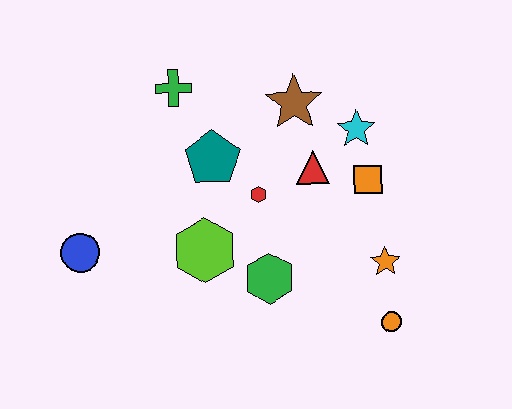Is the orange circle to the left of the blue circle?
No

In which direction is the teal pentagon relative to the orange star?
The teal pentagon is to the left of the orange star.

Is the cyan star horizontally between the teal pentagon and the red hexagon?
No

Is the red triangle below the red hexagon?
No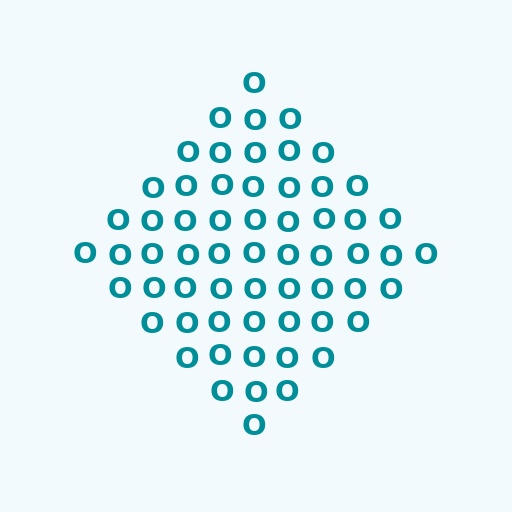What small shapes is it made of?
It is made of small letter O's.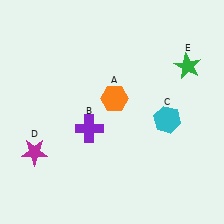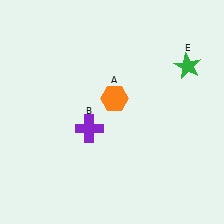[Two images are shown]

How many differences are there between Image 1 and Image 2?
There are 2 differences between the two images.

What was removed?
The magenta star (D), the cyan hexagon (C) were removed in Image 2.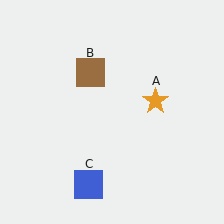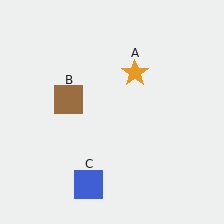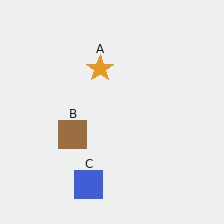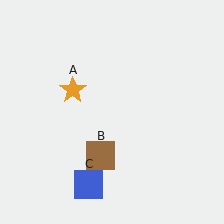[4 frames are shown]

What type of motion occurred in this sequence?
The orange star (object A), brown square (object B) rotated counterclockwise around the center of the scene.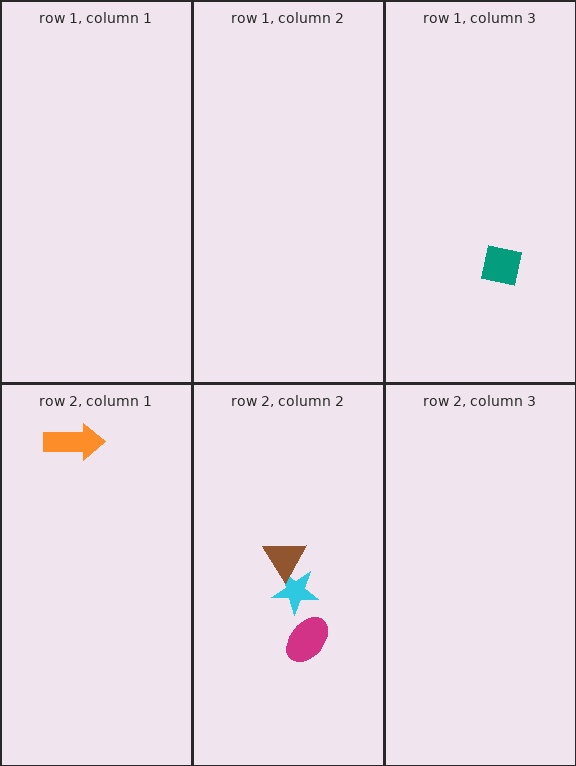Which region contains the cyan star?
The row 2, column 2 region.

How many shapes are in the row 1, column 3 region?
1.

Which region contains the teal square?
The row 1, column 3 region.